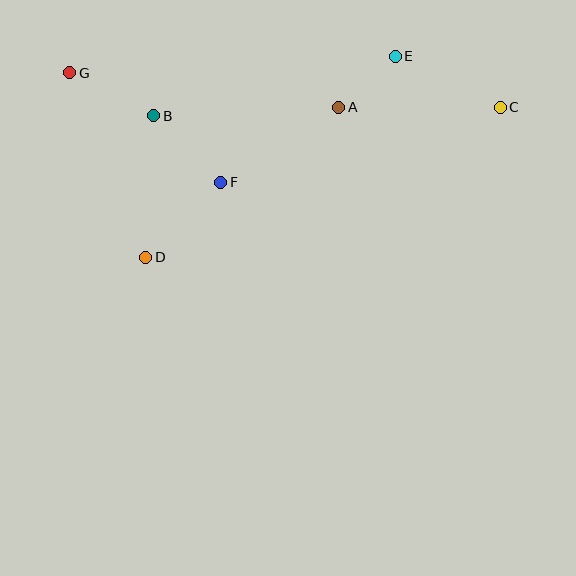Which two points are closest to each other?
Points A and E are closest to each other.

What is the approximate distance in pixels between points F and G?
The distance between F and G is approximately 186 pixels.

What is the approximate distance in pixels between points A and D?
The distance between A and D is approximately 245 pixels.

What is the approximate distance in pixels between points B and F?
The distance between B and F is approximately 95 pixels.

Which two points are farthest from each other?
Points C and G are farthest from each other.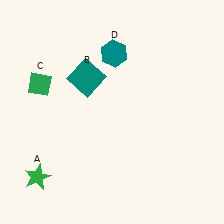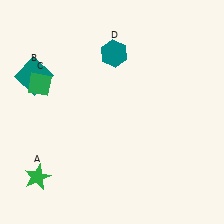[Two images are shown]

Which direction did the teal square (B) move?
The teal square (B) moved left.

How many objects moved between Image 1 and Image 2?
1 object moved between the two images.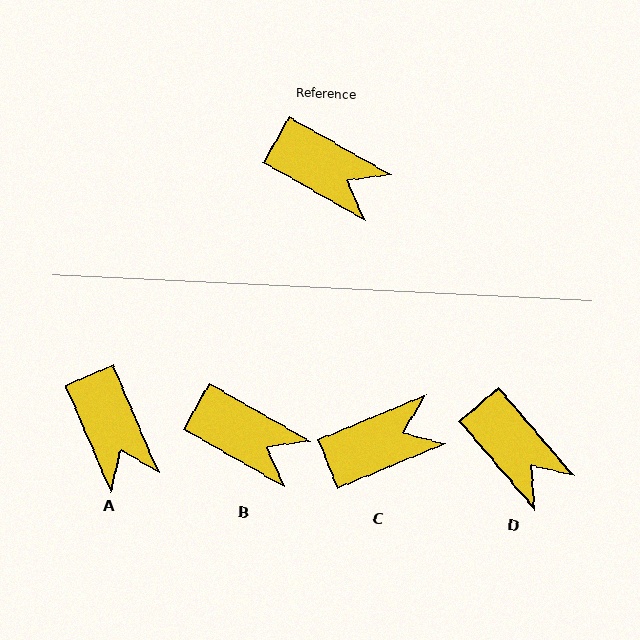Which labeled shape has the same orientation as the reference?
B.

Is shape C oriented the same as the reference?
No, it is off by about 52 degrees.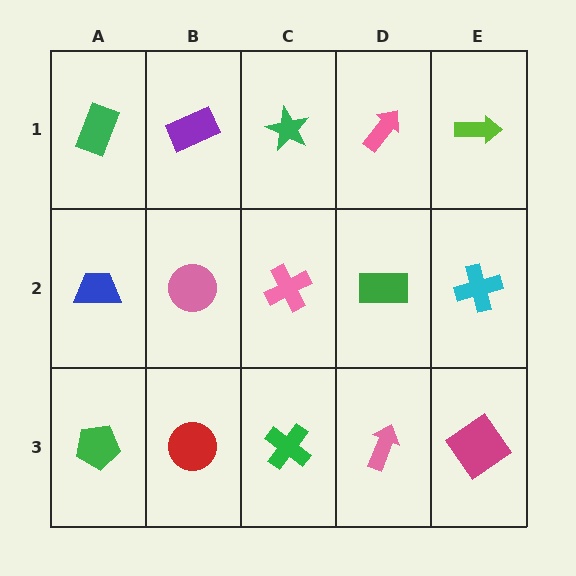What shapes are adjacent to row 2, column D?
A pink arrow (row 1, column D), a pink arrow (row 3, column D), a pink cross (row 2, column C), a cyan cross (row 2, column E).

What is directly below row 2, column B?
A red circle.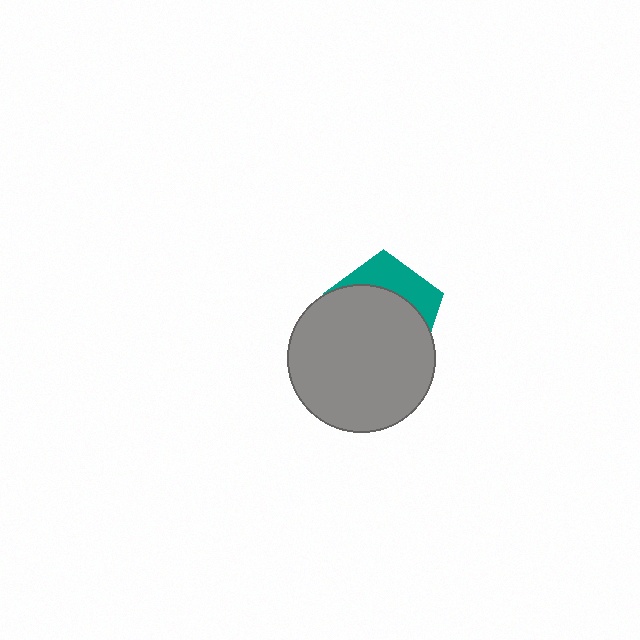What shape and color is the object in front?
The object in front is a gray circle.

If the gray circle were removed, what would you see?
You would see the complete teal pentagon.